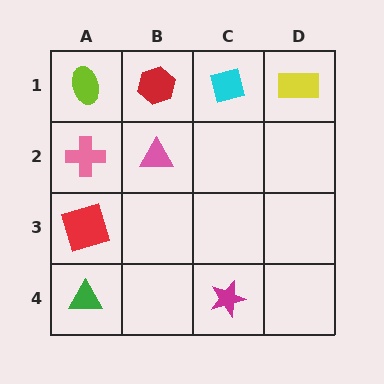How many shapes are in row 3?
1 shape.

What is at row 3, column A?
A red square.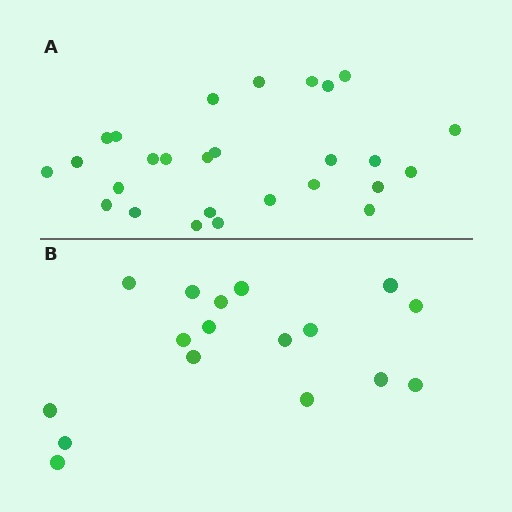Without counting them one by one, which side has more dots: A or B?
Region A (the top region) has more dots.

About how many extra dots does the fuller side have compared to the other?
Region A has roughly 10 or so more dots than region B.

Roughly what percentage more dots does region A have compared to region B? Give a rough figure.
About 60% more.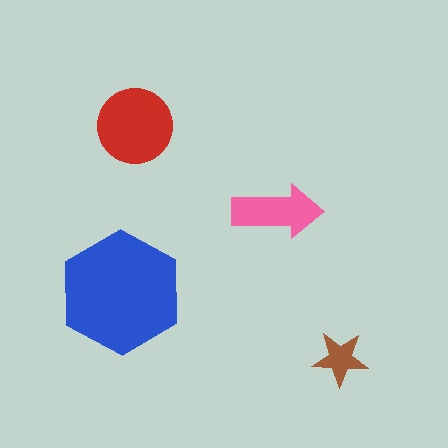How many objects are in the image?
There are 4 objects in the image.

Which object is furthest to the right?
The brown star is rightmost.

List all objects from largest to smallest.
The blue hexagon, the red circle, the pink arrow, the brown star.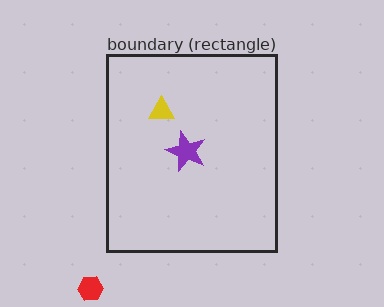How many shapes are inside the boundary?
2 inside, 1 outside.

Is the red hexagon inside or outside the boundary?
Outside.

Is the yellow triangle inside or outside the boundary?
Inside.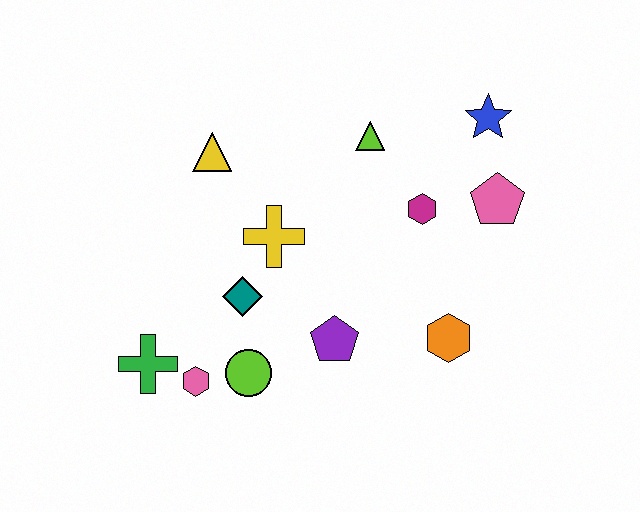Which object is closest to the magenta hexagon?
The pink pentagon is closest to the magenta hexagon.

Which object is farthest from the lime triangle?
The green cross is farthest from the lime triangle.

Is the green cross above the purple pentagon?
No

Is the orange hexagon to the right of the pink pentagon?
No